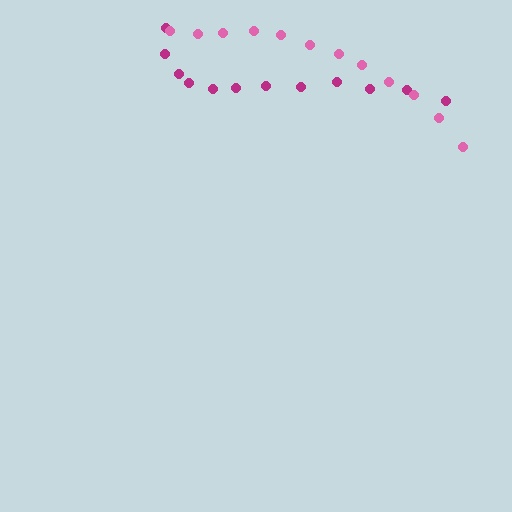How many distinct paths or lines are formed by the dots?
There are 2 distinct paths.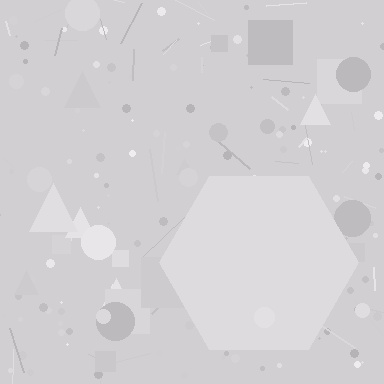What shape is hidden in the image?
A hexagon is hidden in the image.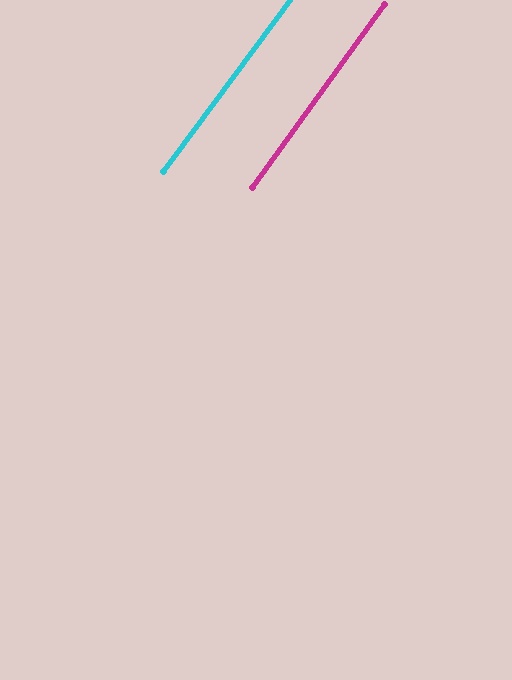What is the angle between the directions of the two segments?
Approximately 1 degree.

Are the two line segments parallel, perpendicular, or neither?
Parallel — their directions differ by only 0.8°.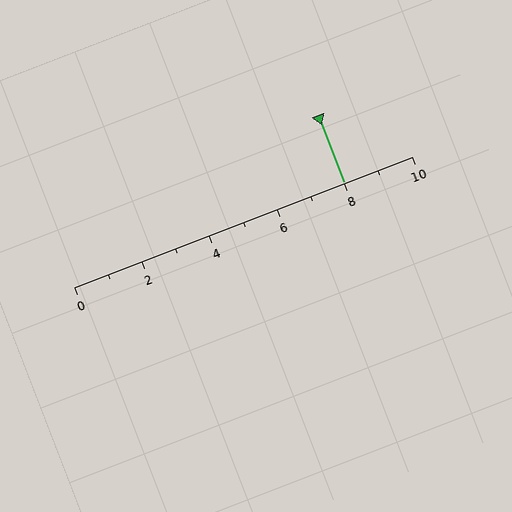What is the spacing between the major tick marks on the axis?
The major ticks are spaced 2 apart.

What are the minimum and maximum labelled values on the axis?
The axis runs from 0 to 10.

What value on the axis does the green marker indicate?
The marker indicates approximately 8.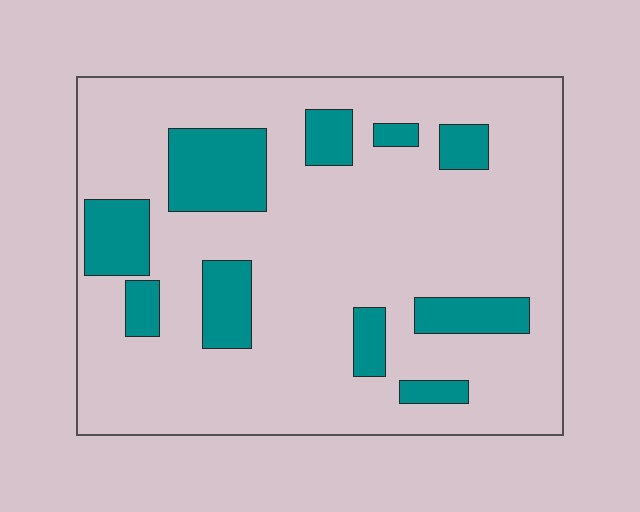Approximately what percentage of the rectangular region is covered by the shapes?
Approximately 20%.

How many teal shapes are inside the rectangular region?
10.